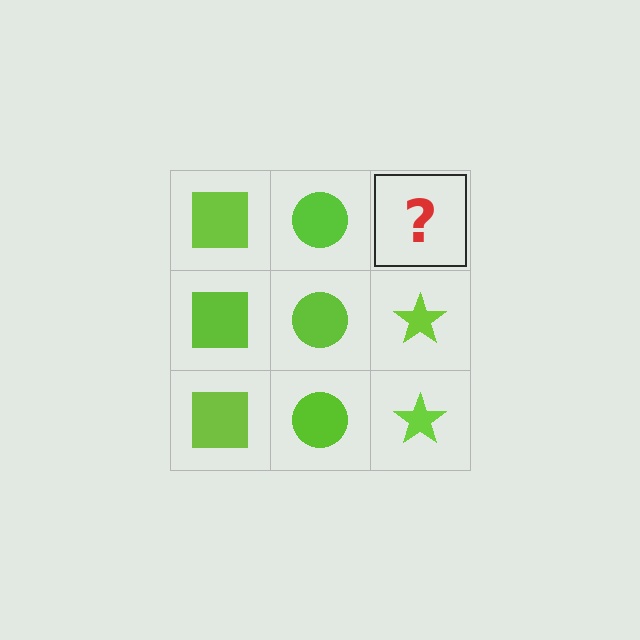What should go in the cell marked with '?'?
The missing cell should contain a lime star.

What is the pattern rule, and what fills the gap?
The rule is that each column has a consistent shape. The gap should be filled with a lime star.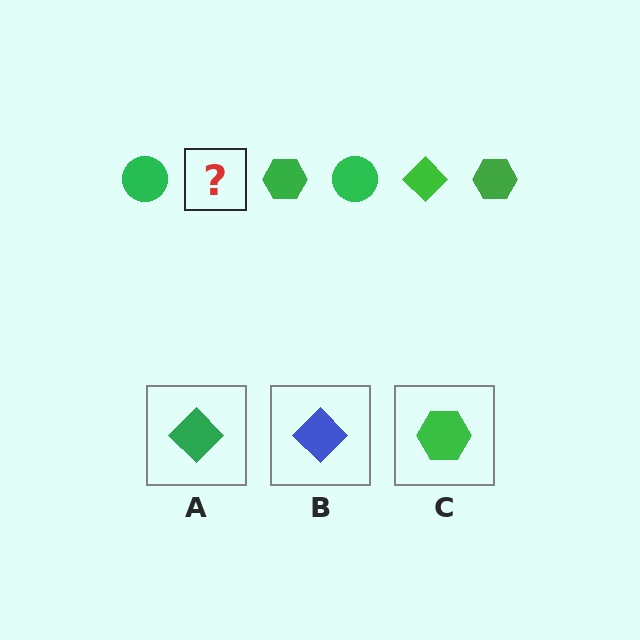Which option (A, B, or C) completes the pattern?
A.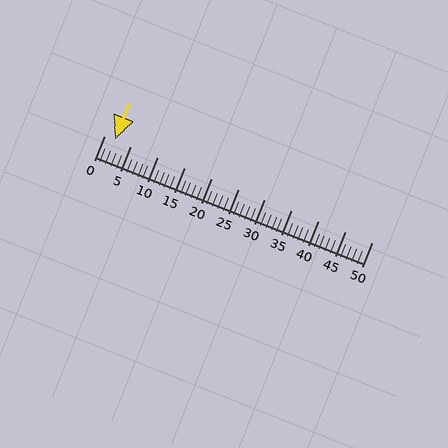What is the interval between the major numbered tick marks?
The major tick marks are spaced 5 units apart.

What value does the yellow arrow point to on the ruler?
The yellow arrow points to approximately 2.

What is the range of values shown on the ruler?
The ruler shows values from 0 to 50.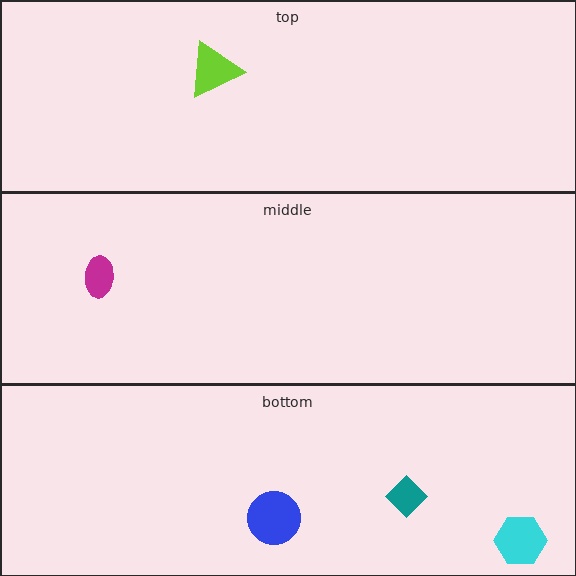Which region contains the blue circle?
The bottom region.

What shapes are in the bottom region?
The teal diamond, the blue circle, the cyan hexagon.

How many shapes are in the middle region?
1.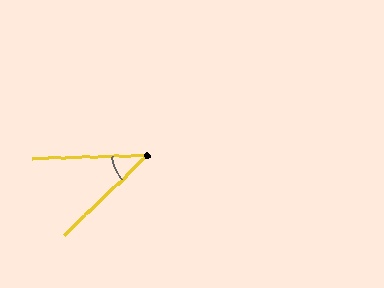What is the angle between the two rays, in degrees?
Approximately 42 degrees.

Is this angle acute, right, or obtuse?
It is acute.